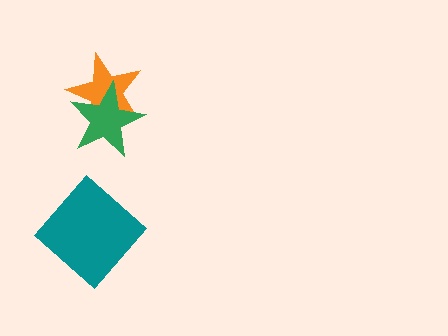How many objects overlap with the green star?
1 object overlaps with the green star.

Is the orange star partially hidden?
Yes, it is partially covered by another shape.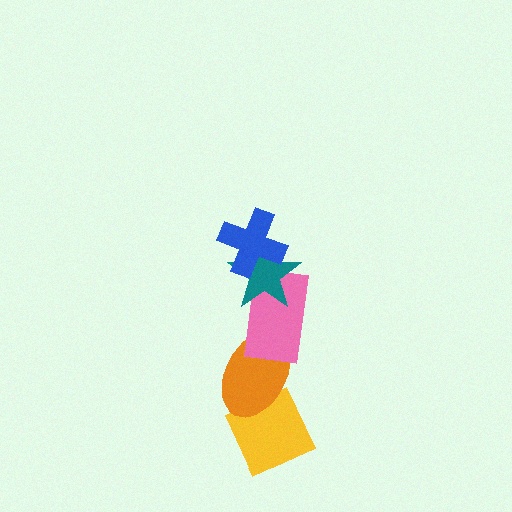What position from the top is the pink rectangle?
The pink rectangle is 3rd from the top.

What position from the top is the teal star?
The teal star is 2nd from the top.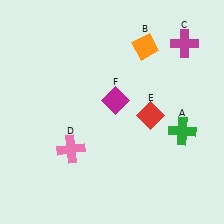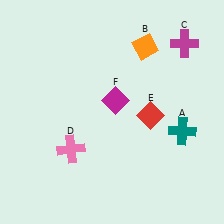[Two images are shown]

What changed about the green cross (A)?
In Image 1, A is green. In Image 2, it changed to teal.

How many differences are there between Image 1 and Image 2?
There is 1 difference between the two images.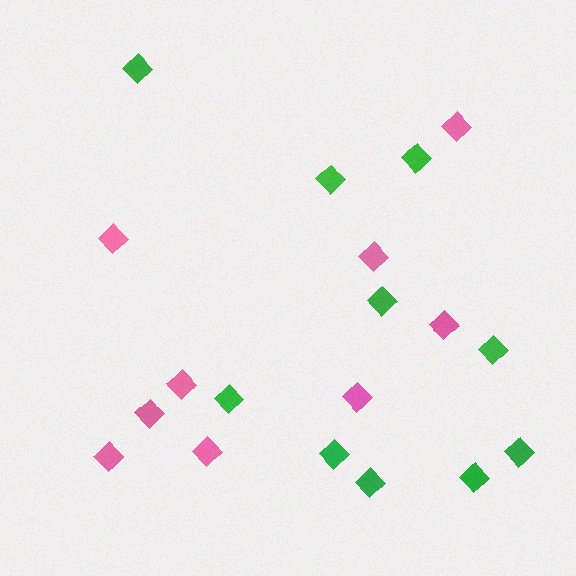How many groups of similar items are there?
There are 2 groups: one group of green diamonds (10) and one group of pink diamonds (9).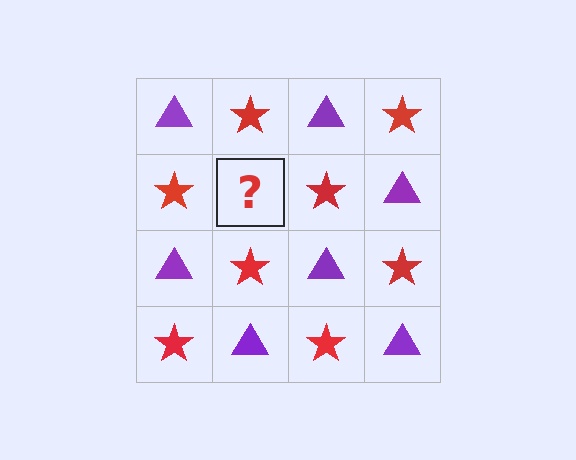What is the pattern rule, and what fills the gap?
The rule is that it alternates purple triangle and red star in a checkerboard pattern. The gap should be filled with a purple triangle.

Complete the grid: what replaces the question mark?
The question mark should be replaced with a purple triangle.